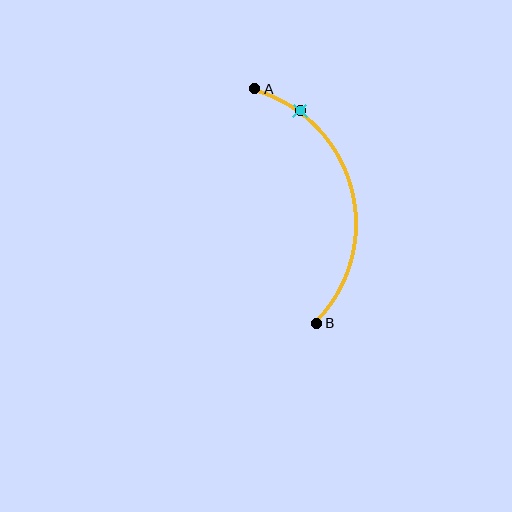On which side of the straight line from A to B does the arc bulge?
The arc bulges to the right of the straight line connecting A and B.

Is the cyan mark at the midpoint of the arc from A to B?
No. The cyan mark lies on the arc but is closer to endpoint A. The arc midpoint would be at the point on the curve equidistant along the arc from both A and B.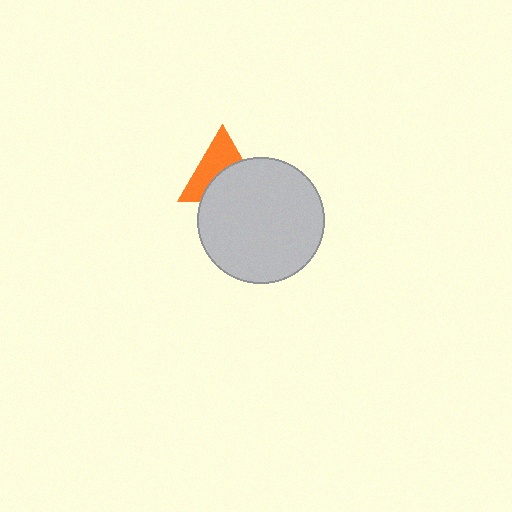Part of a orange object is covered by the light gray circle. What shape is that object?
It is a triangle.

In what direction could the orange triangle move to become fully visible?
The orange triangle could move up. That would shift it out from behind the light gray circle entirely.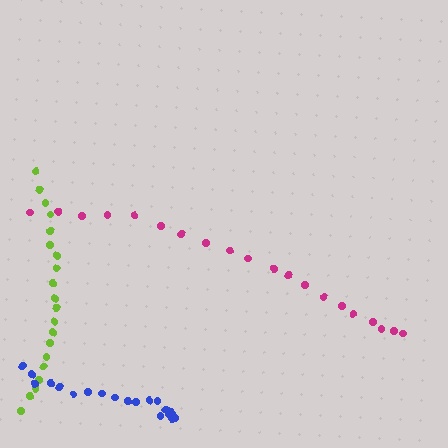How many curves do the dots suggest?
There are 3 distinct paths.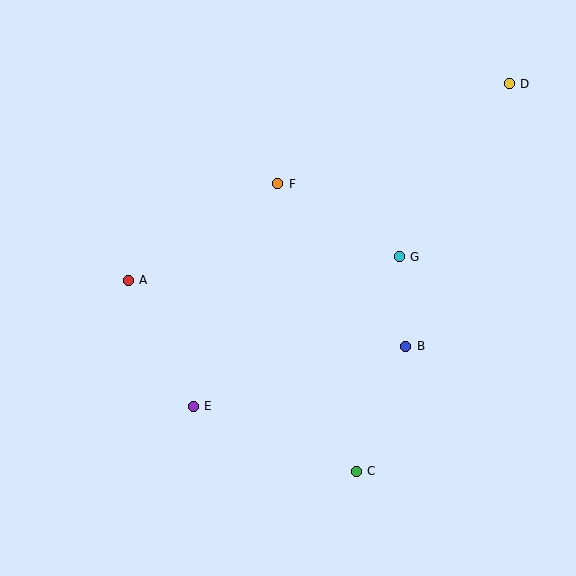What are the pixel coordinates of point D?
Point D is at (509, 83).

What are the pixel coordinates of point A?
Point A is at (128, 280).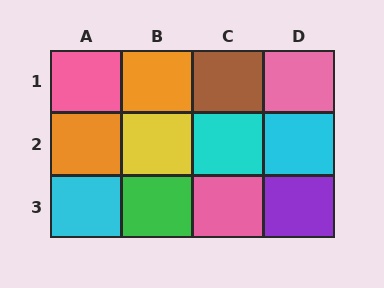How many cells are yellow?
1 cell is yellow.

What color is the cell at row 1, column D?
Pink.